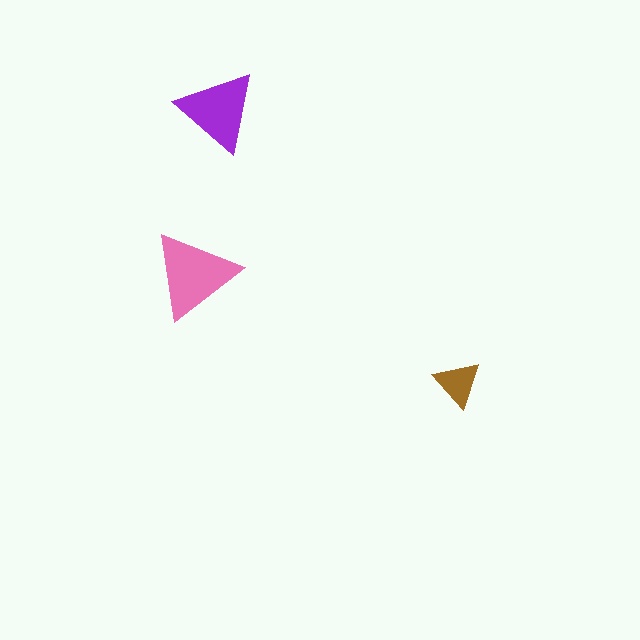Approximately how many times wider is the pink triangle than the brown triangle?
About 2 times wider.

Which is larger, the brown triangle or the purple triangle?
The purple one.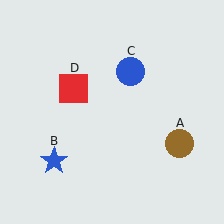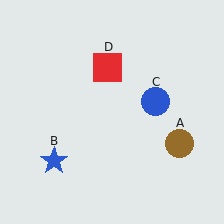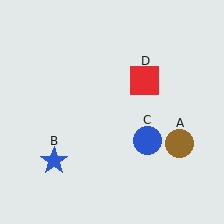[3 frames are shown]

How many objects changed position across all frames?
2 objects changed position: blue circle (object C), red square (object D).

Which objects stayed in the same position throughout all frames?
Brown circle (object A) and blue star (object B) remained stationary.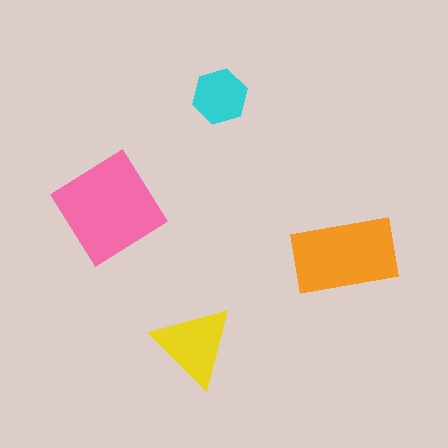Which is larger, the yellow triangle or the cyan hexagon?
The yellow triangle.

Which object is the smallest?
The cyan hexagon.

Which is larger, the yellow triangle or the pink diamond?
The pink diamond.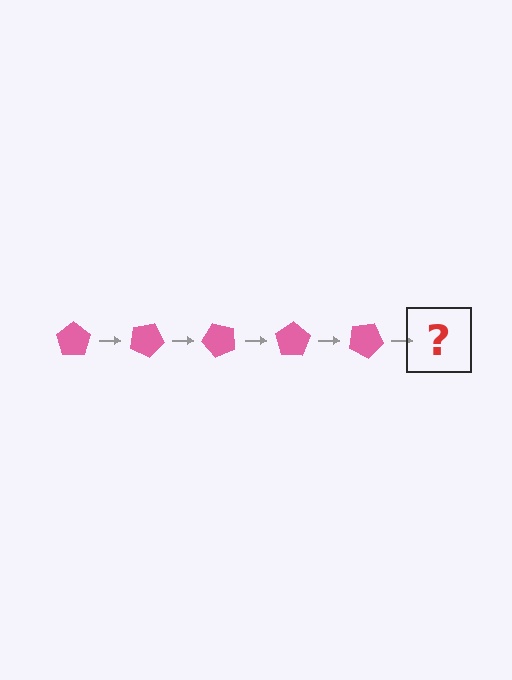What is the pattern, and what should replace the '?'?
The pattern is that the pentagon rotates 25 degrees each step. The '?' should be a pink pentagon rotated 125 degrees.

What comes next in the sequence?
The next element should be a pink pentagon rotated 125 degrees.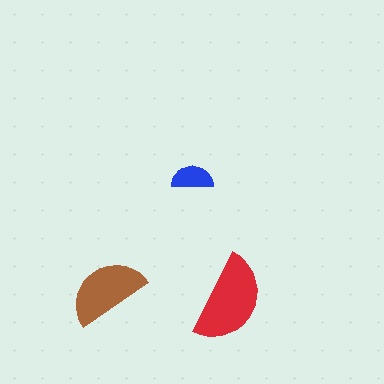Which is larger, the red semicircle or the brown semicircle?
The red one.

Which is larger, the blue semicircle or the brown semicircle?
The brown one.